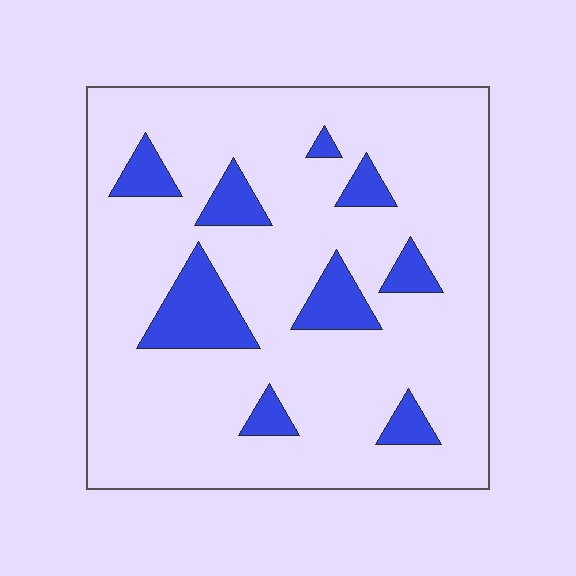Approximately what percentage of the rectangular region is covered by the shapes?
Approximately 15%.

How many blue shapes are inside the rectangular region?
9.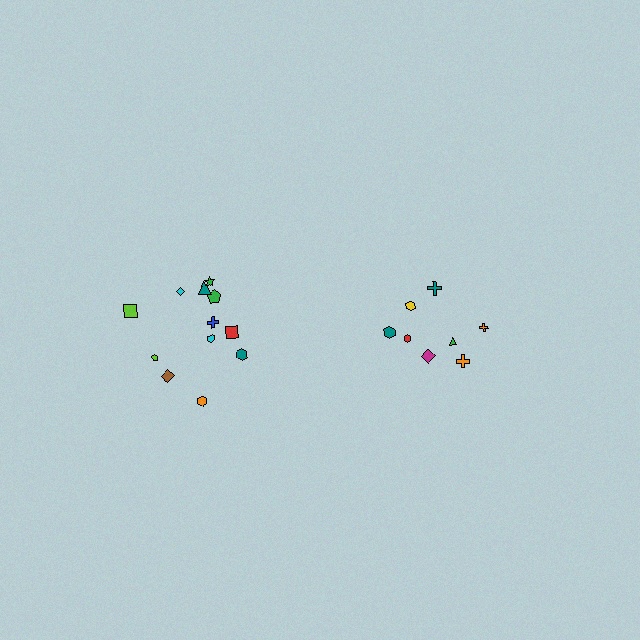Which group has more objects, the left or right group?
The left group.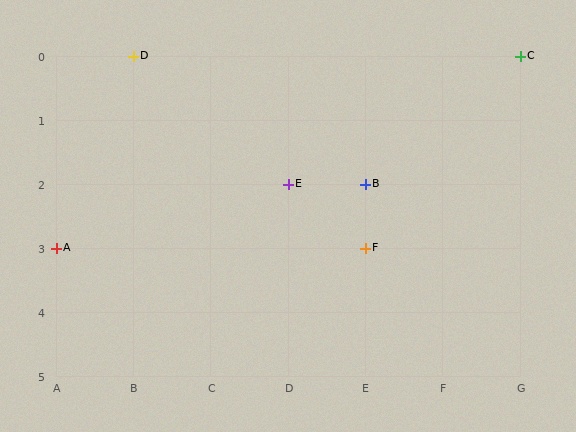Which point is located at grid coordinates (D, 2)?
Point E is at (D, 2).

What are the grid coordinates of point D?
Point D is at grid coordinates (B, 0).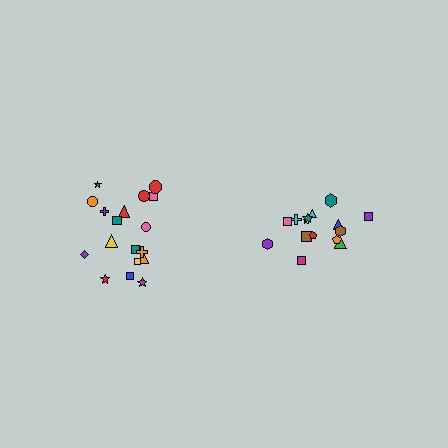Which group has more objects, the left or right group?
The left group.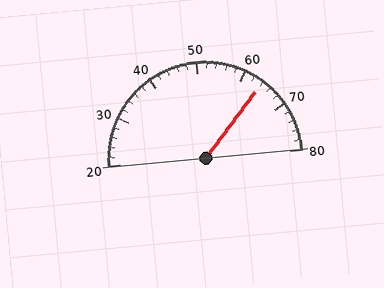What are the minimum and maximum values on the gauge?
The gauge ranges from 20 to 80.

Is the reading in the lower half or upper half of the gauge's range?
The reading is in the upper half of the range (20 to 80).